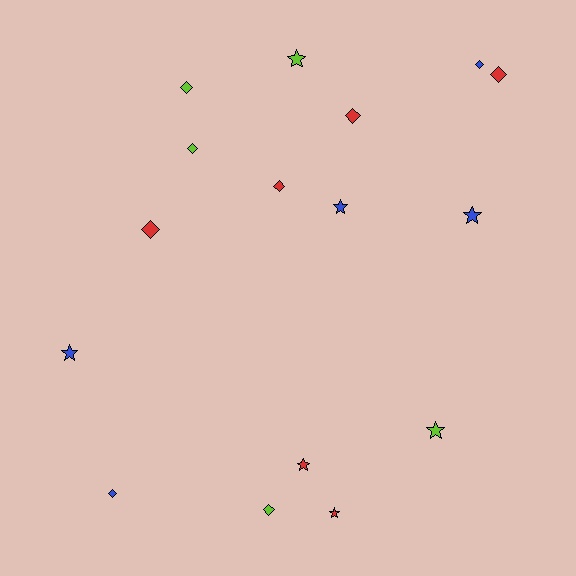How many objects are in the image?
There are 16 objects.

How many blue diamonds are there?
There are 2 blue diamonds.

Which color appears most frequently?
Red, with 6 objects.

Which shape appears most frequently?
Diamond, with 9 objects.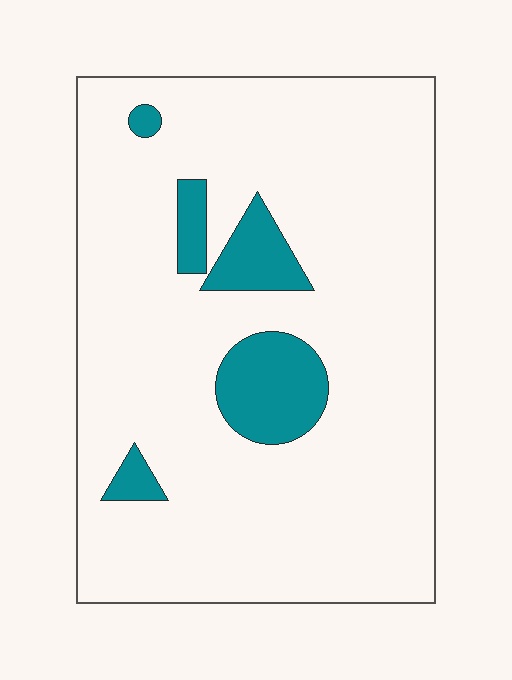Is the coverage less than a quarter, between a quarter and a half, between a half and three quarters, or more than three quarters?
Less than a quarter.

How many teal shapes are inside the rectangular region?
5.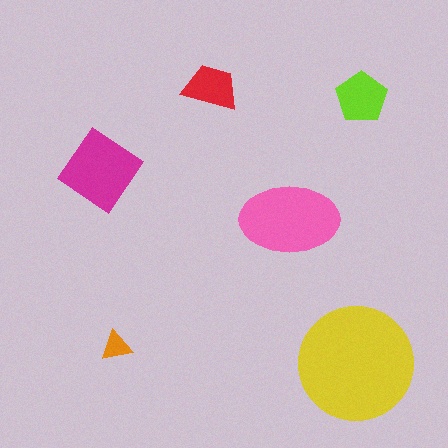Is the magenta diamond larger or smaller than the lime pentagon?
Larger.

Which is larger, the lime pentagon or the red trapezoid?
The lime pentagon.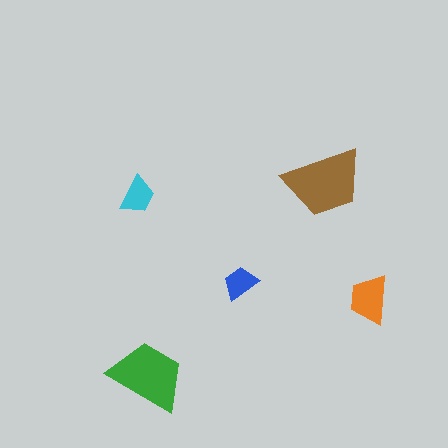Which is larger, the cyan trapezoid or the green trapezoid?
The green one.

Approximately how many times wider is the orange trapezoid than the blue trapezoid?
About 1.5 times wider.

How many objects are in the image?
There are 5 objects in the image.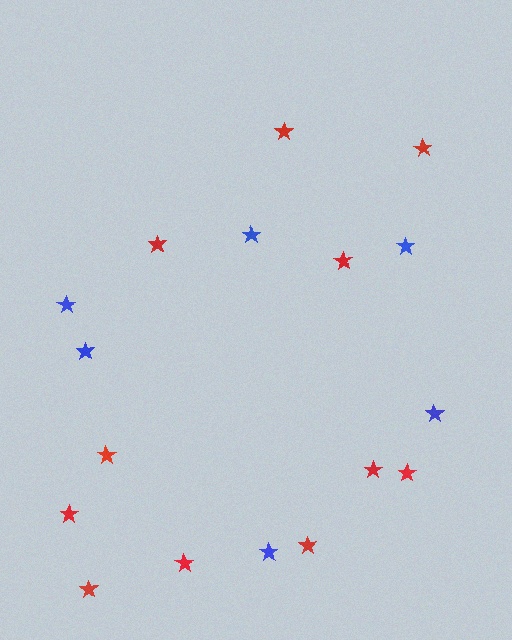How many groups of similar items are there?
There are 2 groups: one group of red stars (11) and one group of blue stars (6).